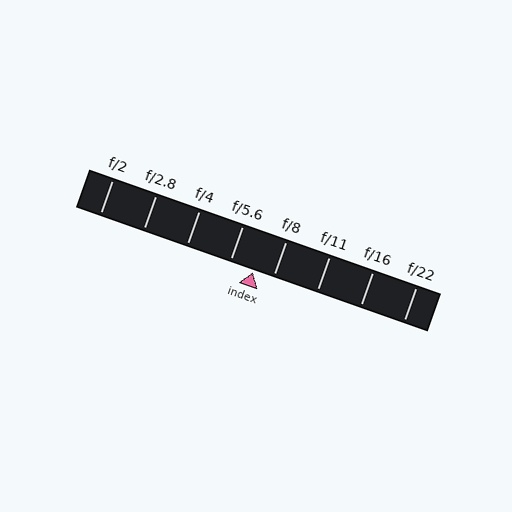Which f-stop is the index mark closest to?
The index mark is closest to f/8.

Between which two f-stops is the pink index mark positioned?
The index mark is between f/5.6 and f/8.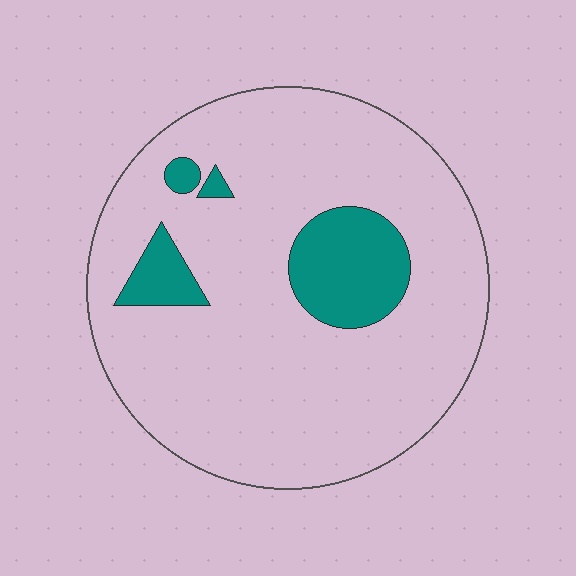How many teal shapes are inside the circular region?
4.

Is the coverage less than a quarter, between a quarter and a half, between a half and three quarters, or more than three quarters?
Less than a quarter.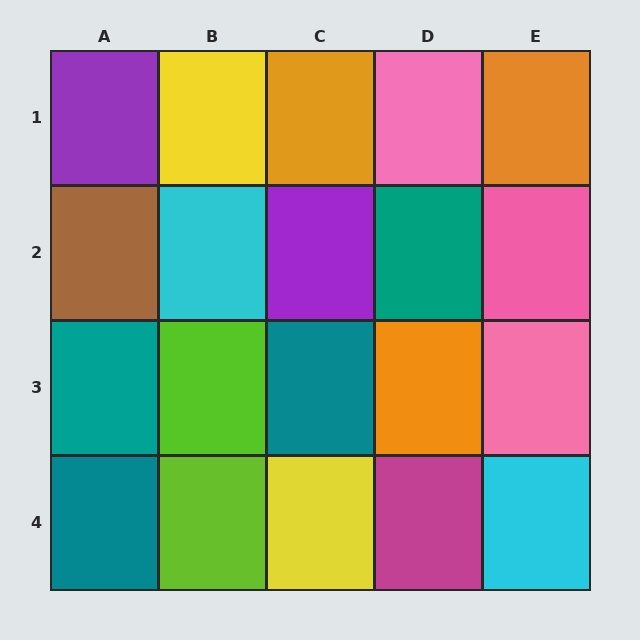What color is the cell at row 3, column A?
Teal.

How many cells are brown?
1 cell is brown.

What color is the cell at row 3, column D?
Orange.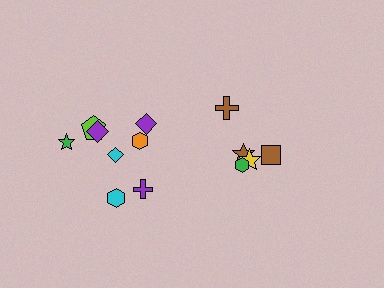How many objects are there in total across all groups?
There are 13 objects.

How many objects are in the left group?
There are 8 objects.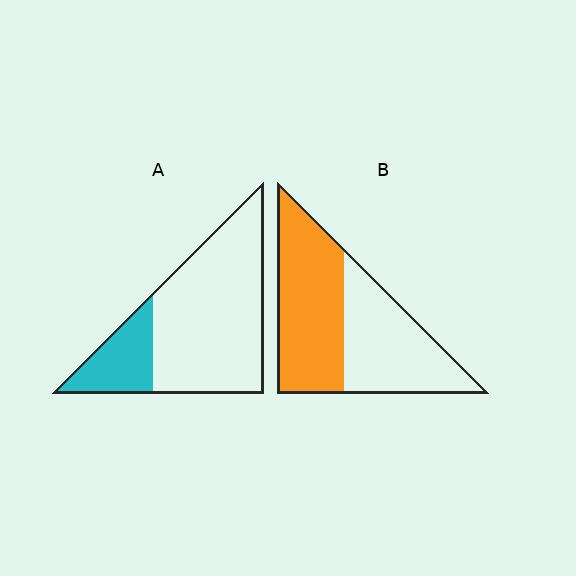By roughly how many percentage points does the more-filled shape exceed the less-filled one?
By roughly 30 percentage points (B over A).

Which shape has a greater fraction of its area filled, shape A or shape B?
Shape B.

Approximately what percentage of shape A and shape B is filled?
A is approximately 25% and B is approximately 55%.